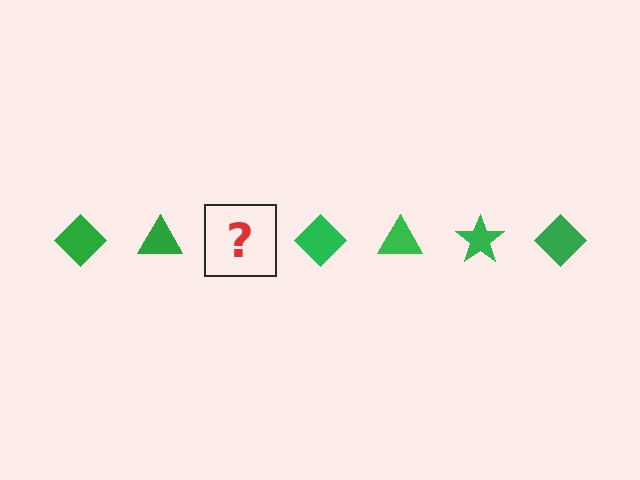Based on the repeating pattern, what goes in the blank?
The blank should be a green star.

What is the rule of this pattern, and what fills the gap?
The rule is that the pattern cycles through diamond, triangle, star shapes in green. The gap should be filled with a green star.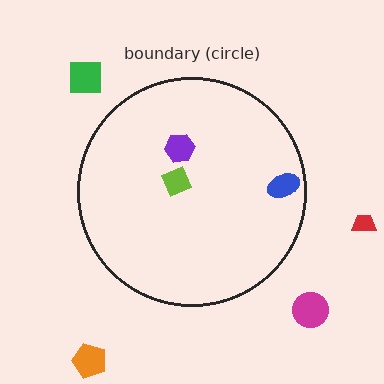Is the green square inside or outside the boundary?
Outside.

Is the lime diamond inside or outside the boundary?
Inside.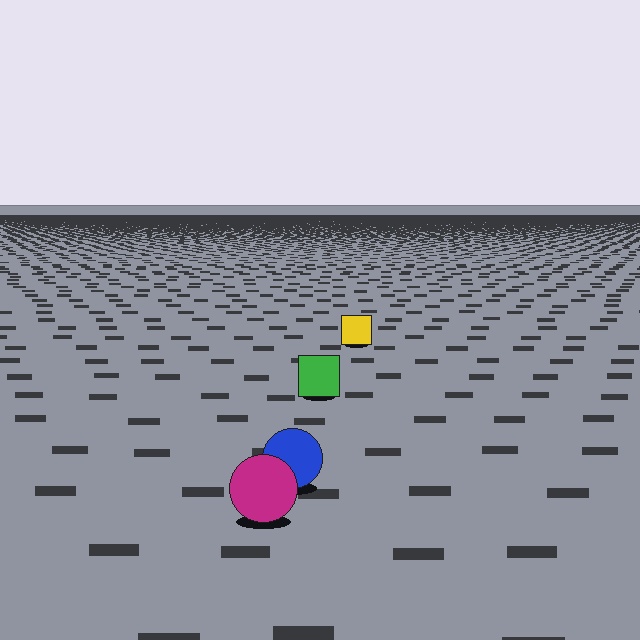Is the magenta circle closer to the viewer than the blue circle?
Yes. The magenta circle is closer — you can tell from the texture gradient: the ground texture is coarser near it.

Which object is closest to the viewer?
The magenta circle is closest. The texture marks near it are larger and more spread out.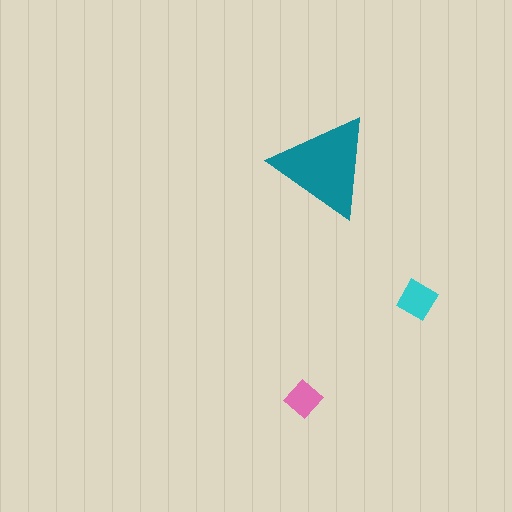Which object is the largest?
The teal triangle.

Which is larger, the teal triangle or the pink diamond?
The teal triangle.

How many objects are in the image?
There are 3 objects in the image.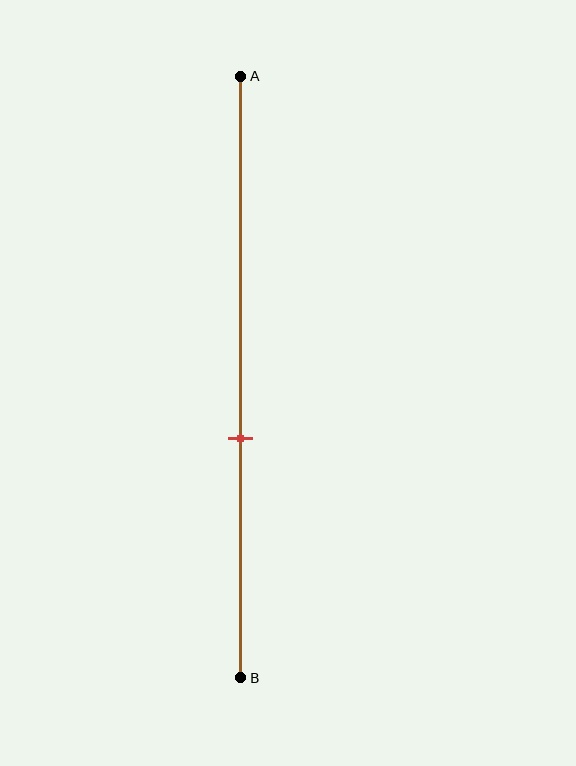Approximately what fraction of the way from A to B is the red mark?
The red mark is approximately 60% of the way from A to B.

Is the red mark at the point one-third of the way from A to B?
No, the mark is at about 60% from A, not at the 33% one-third point.